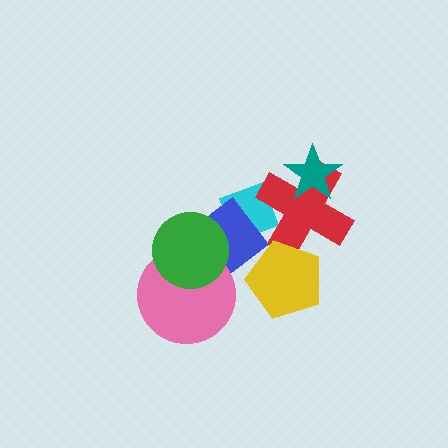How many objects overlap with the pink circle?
2 objects overlap with the pink circle.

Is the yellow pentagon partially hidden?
No, no other shape covers it.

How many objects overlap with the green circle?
2 objects overlap with the green circle.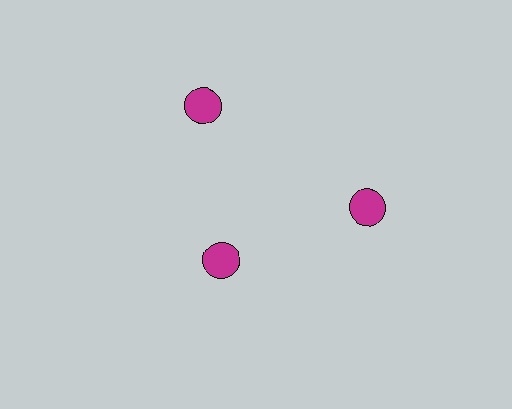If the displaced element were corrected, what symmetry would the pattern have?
It would have 3-fold rotational symmetry — the pattern would map onto itself every 120 degrees.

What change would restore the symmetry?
The symmetry would be restored by moving it outward, back onto the ring so that all 3 circles sit at equal angles and equal distance from the center.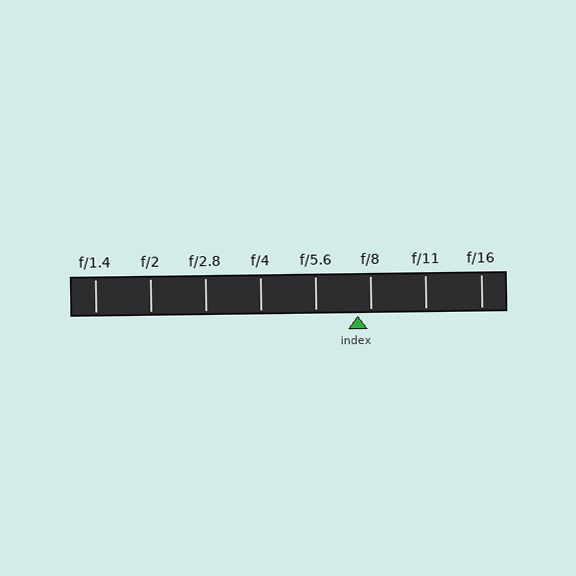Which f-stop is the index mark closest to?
The index mark is closest to f/8.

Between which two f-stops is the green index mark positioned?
The index mark is between f/5.6 and f/8.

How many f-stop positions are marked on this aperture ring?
There are 8 f-stop positions marked.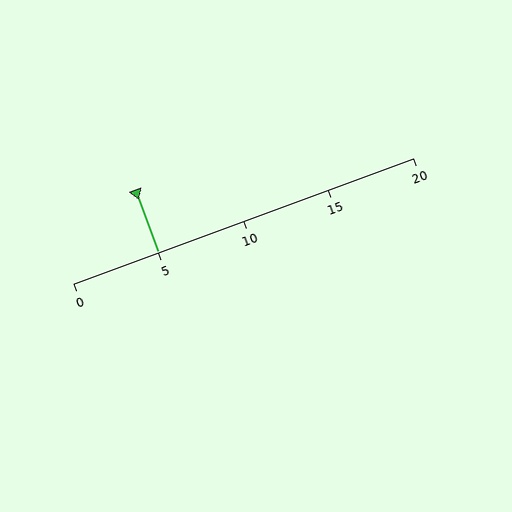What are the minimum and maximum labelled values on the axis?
The axis runs from 0 to 20.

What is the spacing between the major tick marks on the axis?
The major ticks are spaced 5 apart.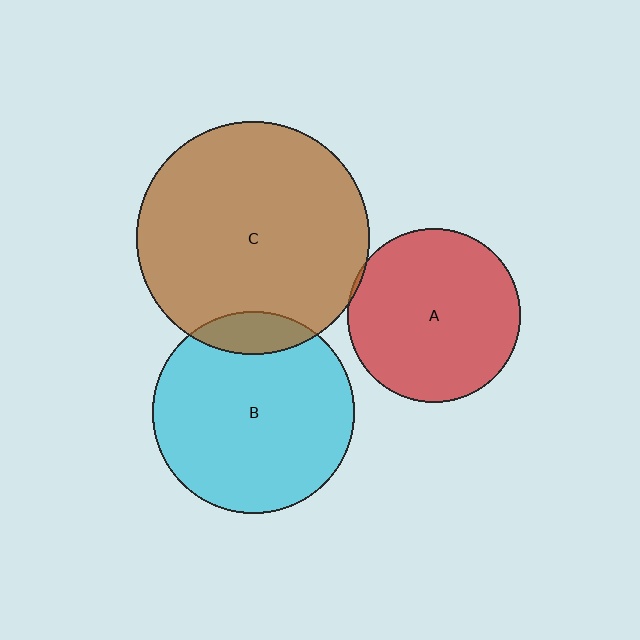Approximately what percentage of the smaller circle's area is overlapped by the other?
Approximately 5%.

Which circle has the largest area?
Circle C (brown).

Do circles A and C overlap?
Yes.